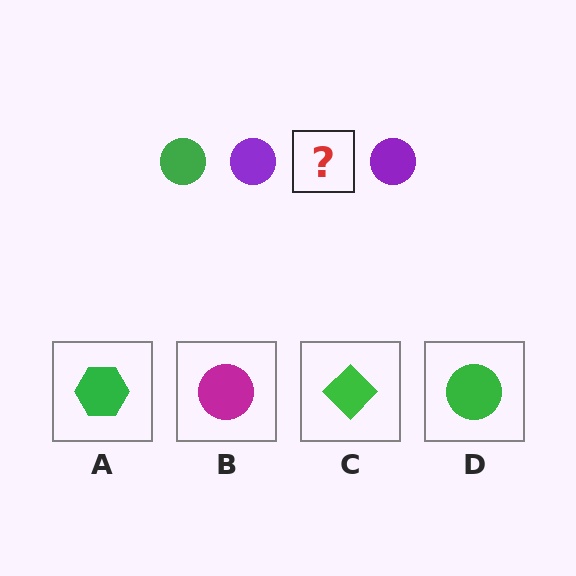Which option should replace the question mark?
Option D.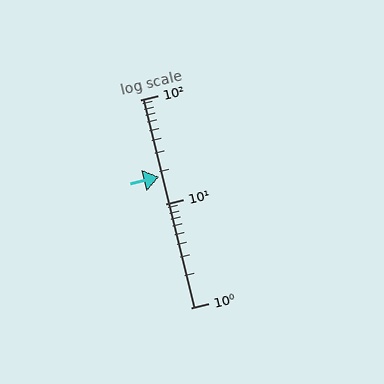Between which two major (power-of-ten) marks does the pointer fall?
The pointer is between 10 and 100.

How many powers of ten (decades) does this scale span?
The scale spans 2 decades, from 1 to 100.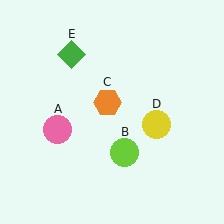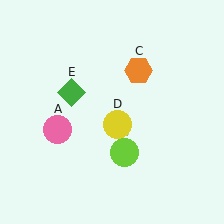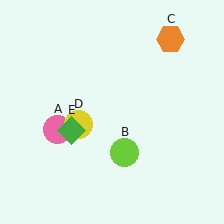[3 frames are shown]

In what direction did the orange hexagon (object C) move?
The orange hexagon (object C) moved up and to the right.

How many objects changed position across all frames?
3 objects changed position: orange hexagon (object C), yellow circle (object D), green diamond (object E).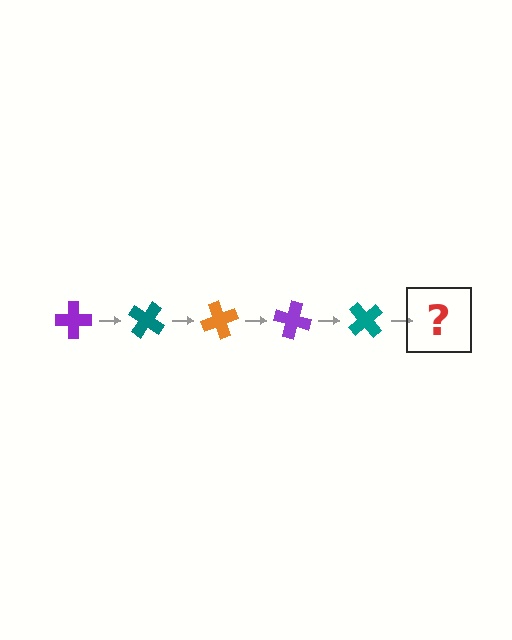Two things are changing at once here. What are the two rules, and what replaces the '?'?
The two rules are that it rotates 35 degrees each step and the color cycles through purple, teal, and orange. The '?' should be an orange cross, rotated 175 degrees from the start.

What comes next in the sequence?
The next element should be an orange cross, rotated 175 degrees from the start.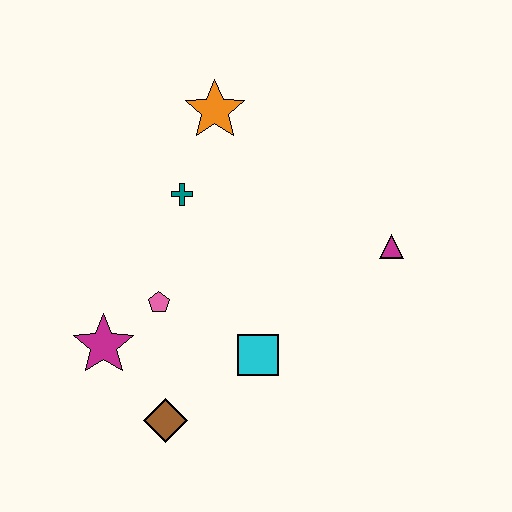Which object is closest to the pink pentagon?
The magenta star is closest to the pink pentagon.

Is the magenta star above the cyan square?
Yes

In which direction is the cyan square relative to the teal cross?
The cyan square is below the teal cross.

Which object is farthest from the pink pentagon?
The magenta triangle is farthest from the pink pentagon.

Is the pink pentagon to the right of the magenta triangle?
No